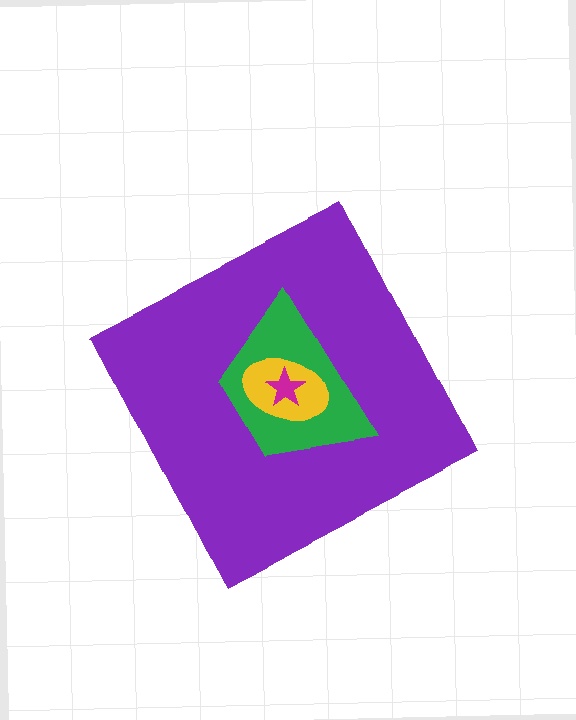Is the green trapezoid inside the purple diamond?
Yes.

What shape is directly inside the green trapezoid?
The yellow ellipse.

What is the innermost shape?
The magenta star.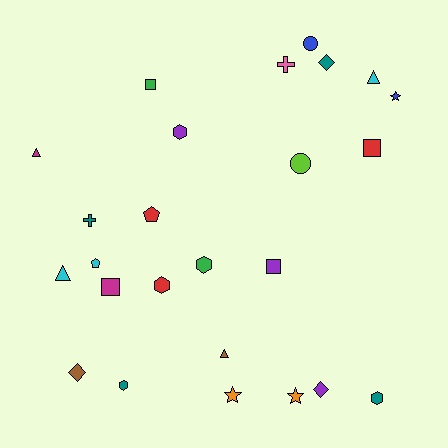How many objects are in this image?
There are 25 objects.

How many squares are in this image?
There are 4 squares.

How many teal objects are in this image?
There are 4 teal objects.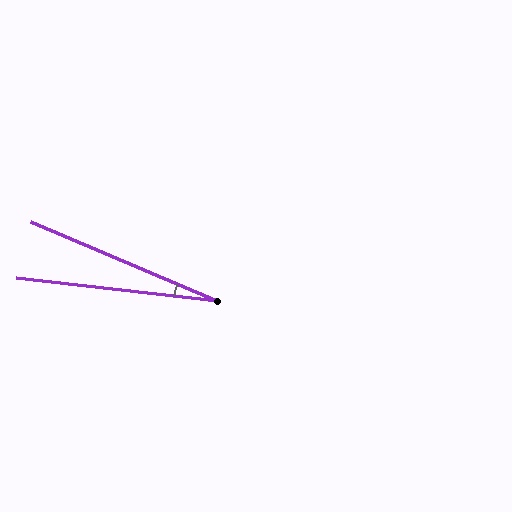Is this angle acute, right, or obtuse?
It is acute.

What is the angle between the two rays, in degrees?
Approximately 16 degrees.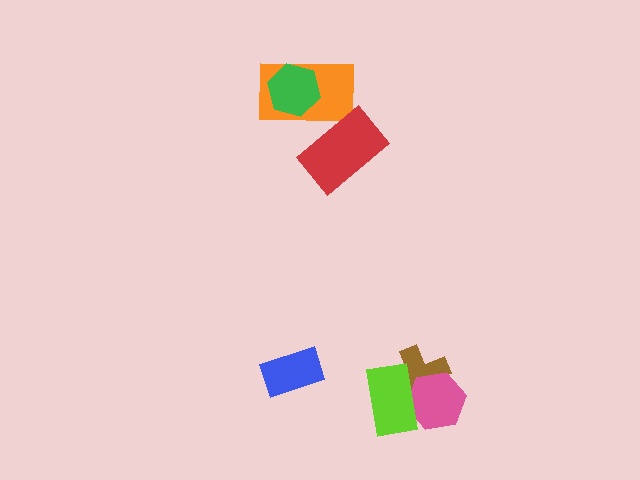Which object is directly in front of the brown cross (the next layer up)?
The pink hexagon is directly in front of the brown cross.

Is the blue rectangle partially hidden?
No, no other shape covers it.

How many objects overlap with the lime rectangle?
2 objects overlap with the lime rectangle.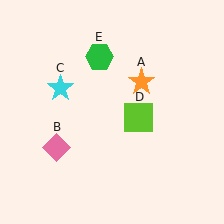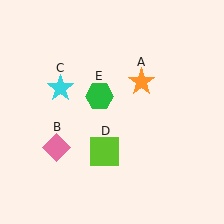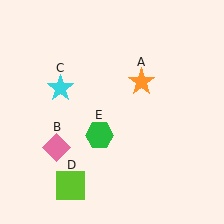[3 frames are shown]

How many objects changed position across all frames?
2 objects changed position: lime square (object D), green hexagon (object E).